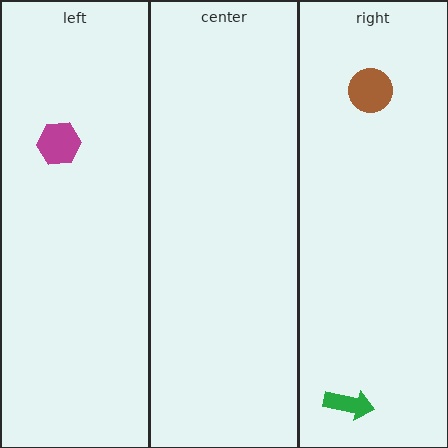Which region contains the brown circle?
The right region.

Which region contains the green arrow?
The right region.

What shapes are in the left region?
The magenta hexagon.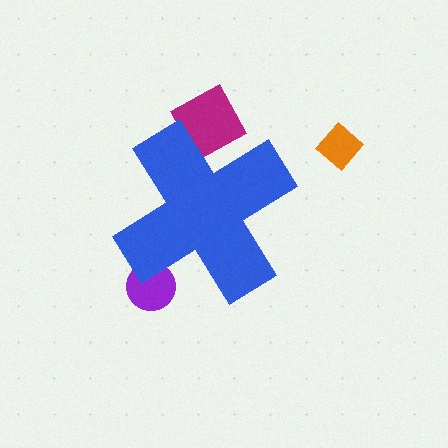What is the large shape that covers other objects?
A blue cross.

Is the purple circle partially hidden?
Yes, the purple circle is partially hidden behind the blue cross.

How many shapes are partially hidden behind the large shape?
2 shapes are partially hidden.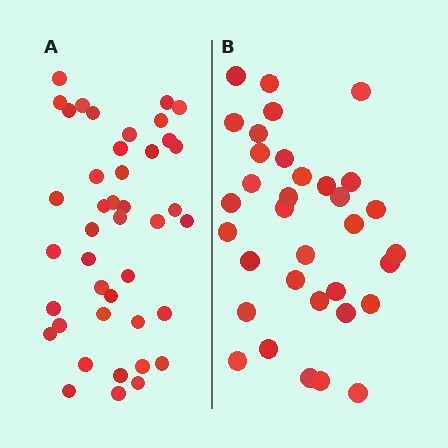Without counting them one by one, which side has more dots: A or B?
Region A (the left region) has more dots.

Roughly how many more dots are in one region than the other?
Region A has roughly 8 or so more dots than region B.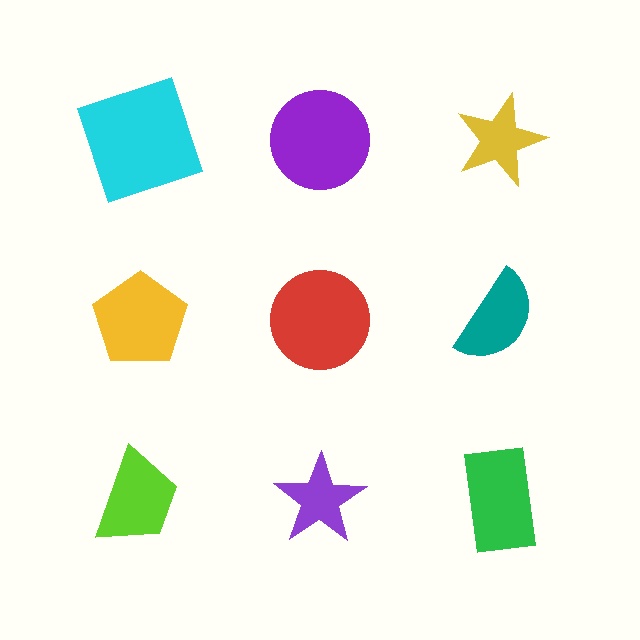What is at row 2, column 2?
A red circle.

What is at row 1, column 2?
A purple circle.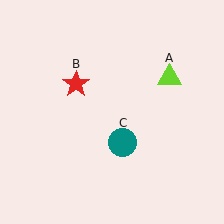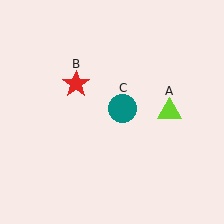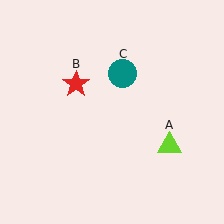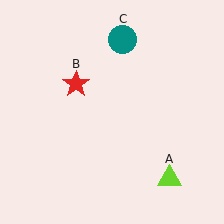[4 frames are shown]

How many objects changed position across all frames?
2 objects changed position: lime triangle (object A), teal circle (object C).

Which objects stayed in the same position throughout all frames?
Red star (object B) remained stationary.